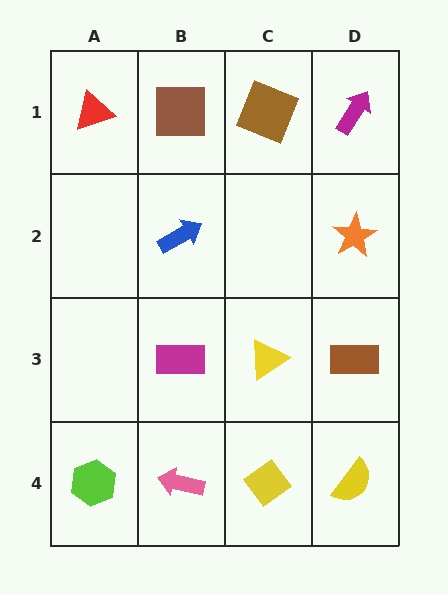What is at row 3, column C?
A yellow triangle.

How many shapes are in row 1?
4 shapes.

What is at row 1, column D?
A magenta arrow.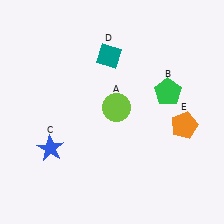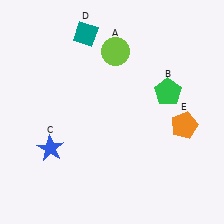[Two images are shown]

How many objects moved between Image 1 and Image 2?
2 objects moved between the two images.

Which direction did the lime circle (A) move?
The lime circle (A) moved up.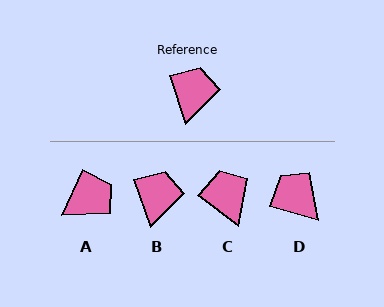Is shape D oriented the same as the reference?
No, it is off by about 55 degrees.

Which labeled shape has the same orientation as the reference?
B.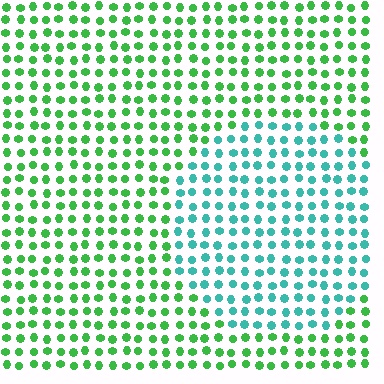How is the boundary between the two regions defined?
The boundary is defined purely by a slight shift in hue (about 48 degrees). Spacing, size, and orientation are identical on both sides.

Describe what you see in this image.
The image is filled with small green elements in a uniform arrangement. A circle-shaped region is visible where the elements are tinted to a slightly different hue, forming a subtle color boundary.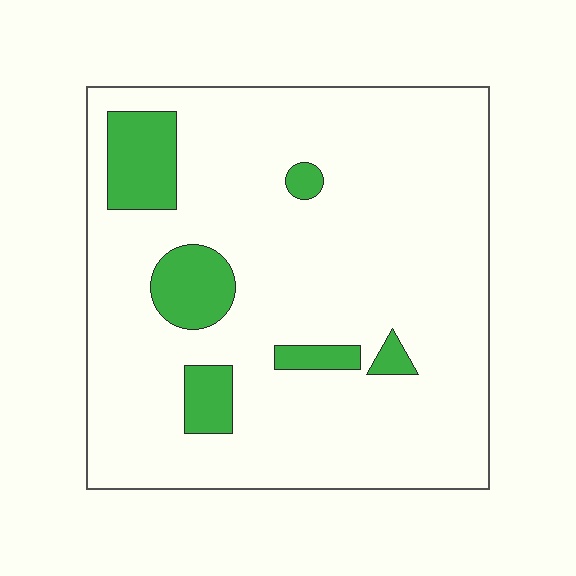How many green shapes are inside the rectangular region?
6.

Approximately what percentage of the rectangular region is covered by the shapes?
Approximately 15%.